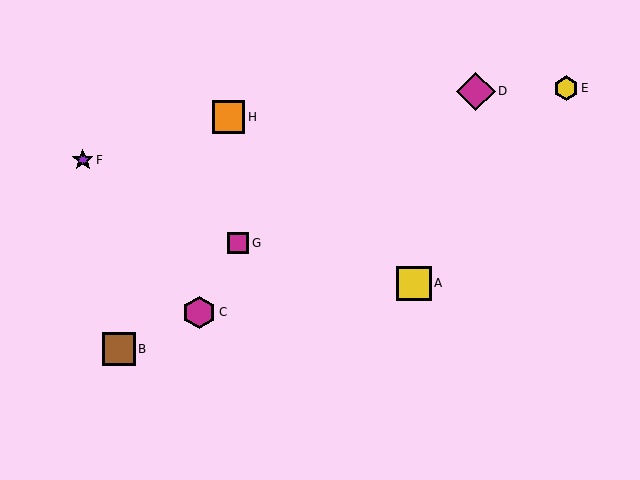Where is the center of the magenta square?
The center of the magenta square is at (238, 243).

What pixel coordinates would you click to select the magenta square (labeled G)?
Click at (238, 243) to select the magenta square G.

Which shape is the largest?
The magenta diamond (labeled D) is the largest.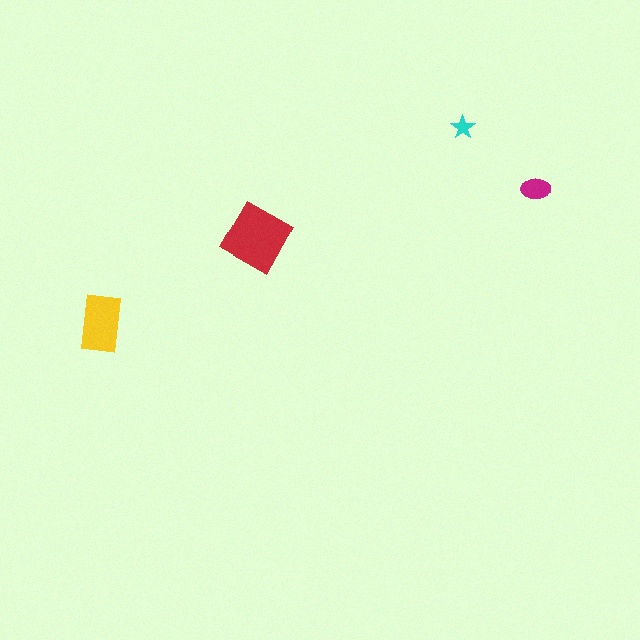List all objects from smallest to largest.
The cyan star, the magenta ellipse, the yellow rectangle, the red diamond.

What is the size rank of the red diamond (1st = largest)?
1st.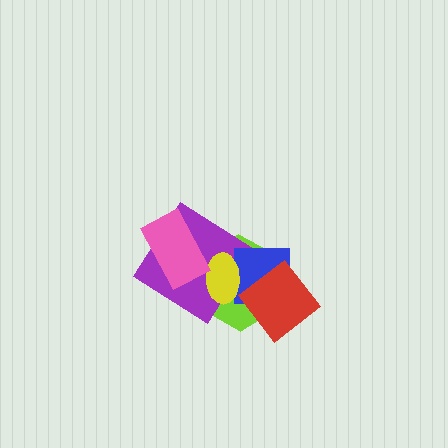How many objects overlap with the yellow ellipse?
3 objects overlap with the yellow ellipse.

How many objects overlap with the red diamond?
2 objects overlap with the red diamond.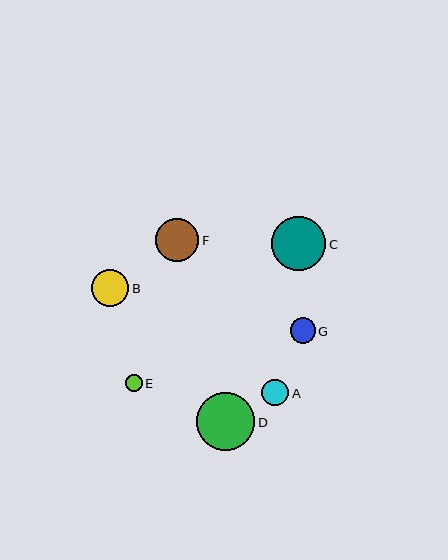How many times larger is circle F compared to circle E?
Circle F is approximately 2.6 times the size of circle E.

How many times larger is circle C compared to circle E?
Circle C is approximately 3.3 times the size of circle E.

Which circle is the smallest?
Circle E is the smallest with a size of approximately 17 pixels.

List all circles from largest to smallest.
From largest to smallest: D, C, F, B, A, G, E.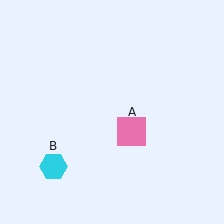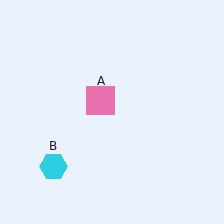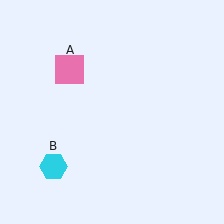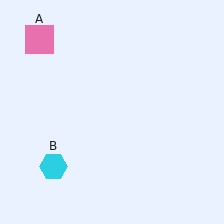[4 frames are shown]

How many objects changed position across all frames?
1 object changed position: pink square (object A).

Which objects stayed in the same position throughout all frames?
Cyan hexagon (object B) remained stationary.